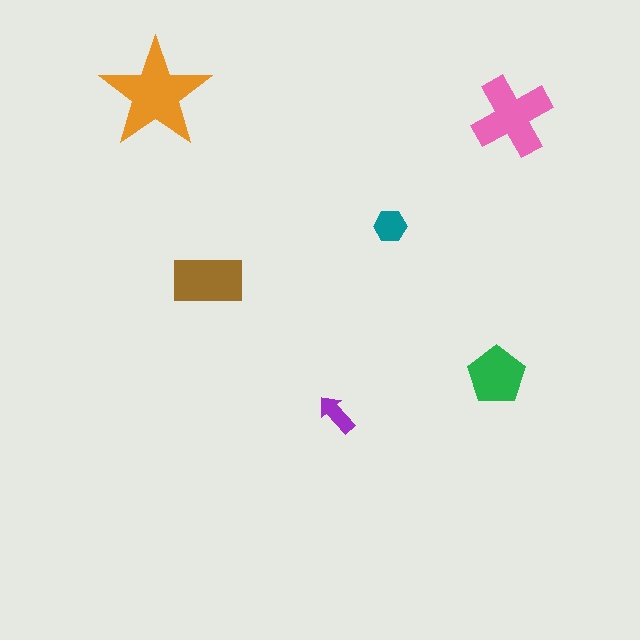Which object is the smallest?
The purple arrow.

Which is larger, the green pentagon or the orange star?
The orange star.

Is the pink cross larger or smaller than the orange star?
Smaller.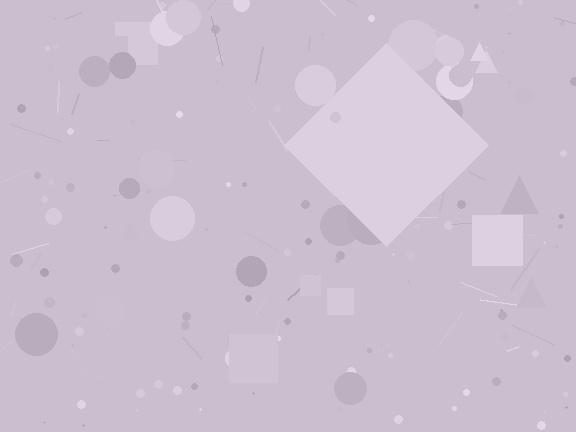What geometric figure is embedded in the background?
A diamond is embedded in the background.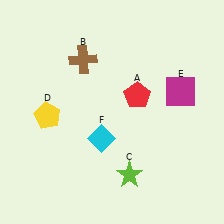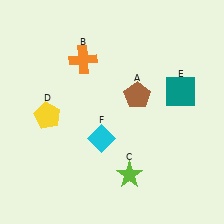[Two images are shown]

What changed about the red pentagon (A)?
In Image 1, A is red. In Image 2, it changed to brown.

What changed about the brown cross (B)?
In Image 1, B is brown. In Image 2, it changed to orange.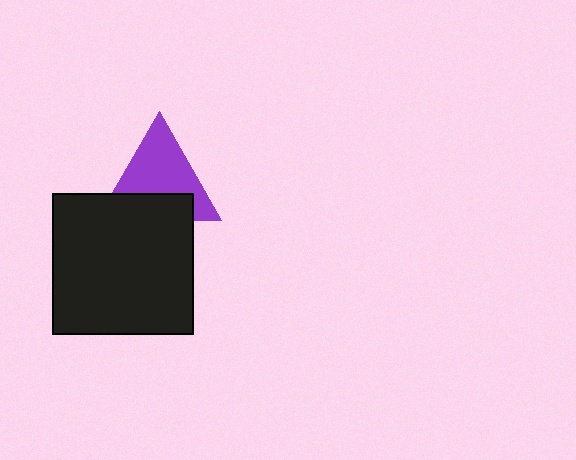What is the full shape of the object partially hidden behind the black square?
The partially hidden object is a purple triangle.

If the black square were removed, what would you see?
You would see the complete purple triangle.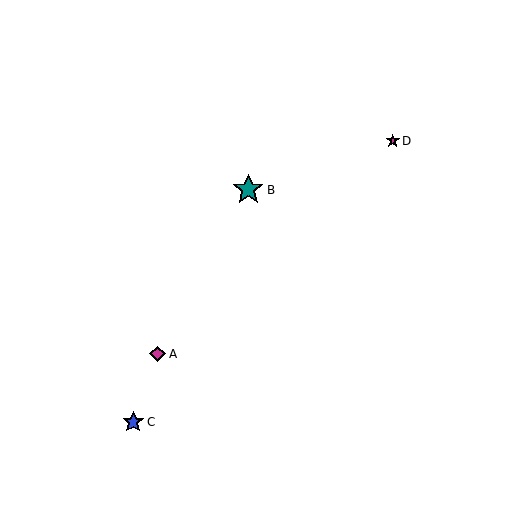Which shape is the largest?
The teal star (labeled B) is the largest.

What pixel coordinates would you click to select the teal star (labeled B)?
Click at (248, 190) to select the teal star B.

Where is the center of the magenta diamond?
The center of the magenta diamond is at (158, 354).